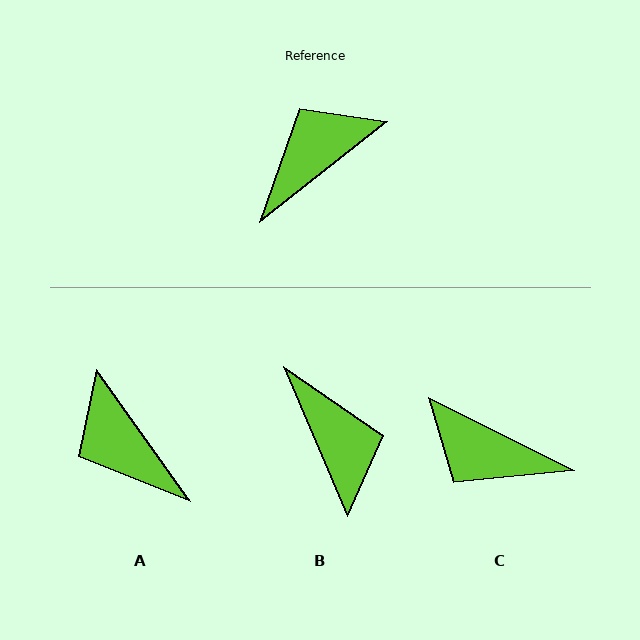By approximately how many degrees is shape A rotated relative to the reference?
Approximately 87 degrees counter-clockwise.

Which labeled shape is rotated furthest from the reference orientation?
C, about 115 degrees away.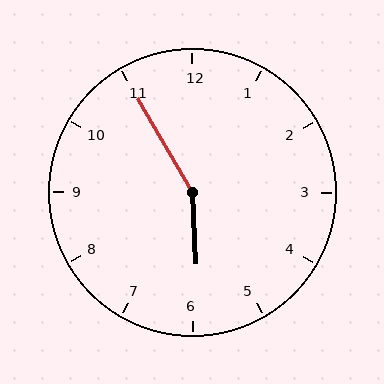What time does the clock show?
5:55.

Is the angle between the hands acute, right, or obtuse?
It is obtuse.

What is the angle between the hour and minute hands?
Approximately 152 degrees.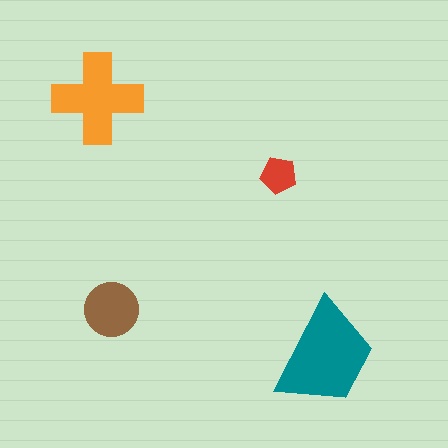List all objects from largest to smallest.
The teal trapezoid, the orange cross, the brown circle, the red pentagon.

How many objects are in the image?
There are 4 objects in the image.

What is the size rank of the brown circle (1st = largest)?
3rd.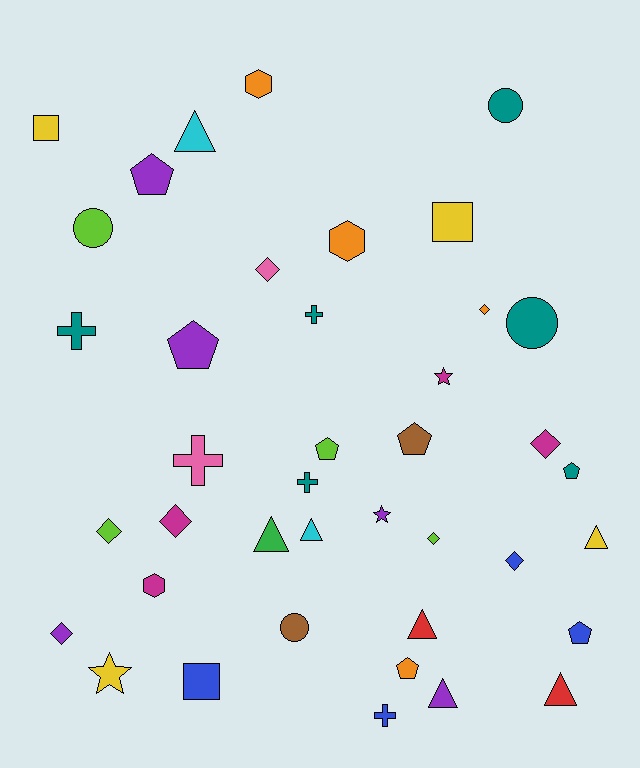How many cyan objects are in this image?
There are 2 cyan objects.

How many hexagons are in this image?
There are 3 hexagons.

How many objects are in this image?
There are 40 objects.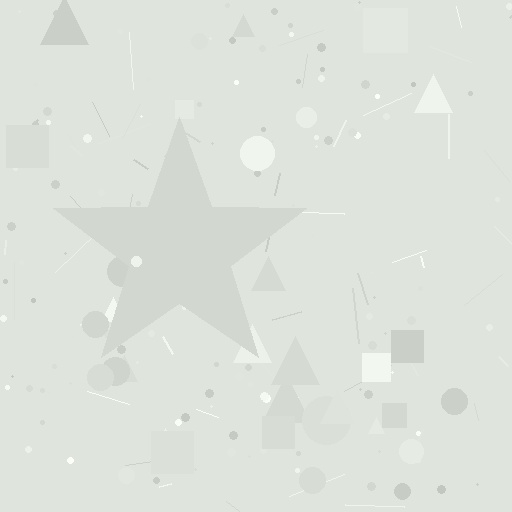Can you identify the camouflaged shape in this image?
The camouflaged shape is a star.